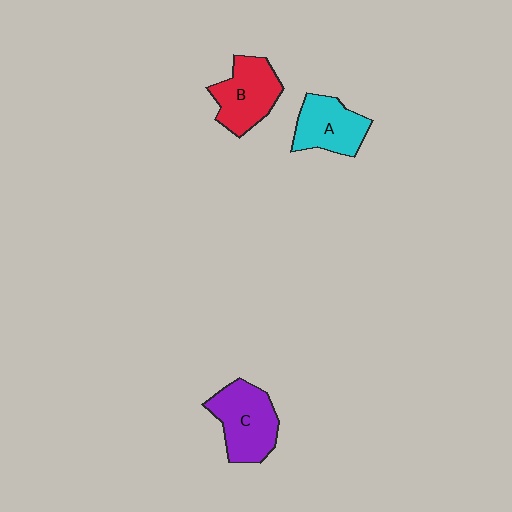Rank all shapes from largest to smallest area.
From largest to smallest: C (purple), B (red), A (cyan).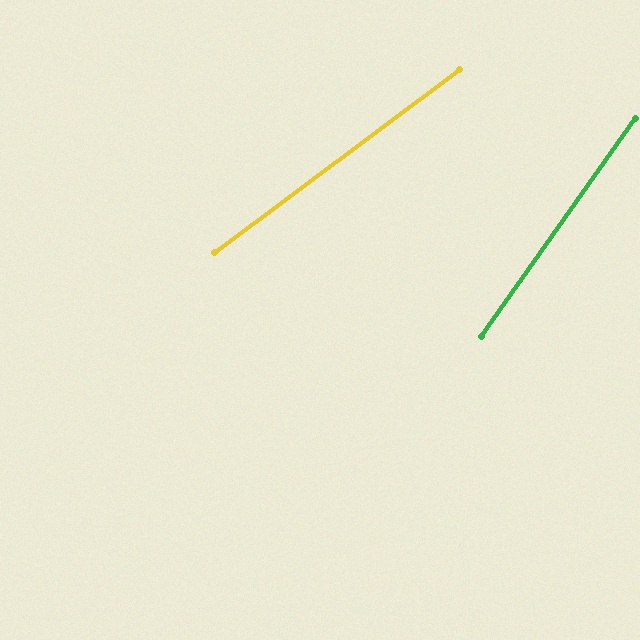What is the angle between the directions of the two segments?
Approximately 18 degrees.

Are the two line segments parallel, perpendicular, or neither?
Neither parallel nor perpendicular — they differ by about 18°.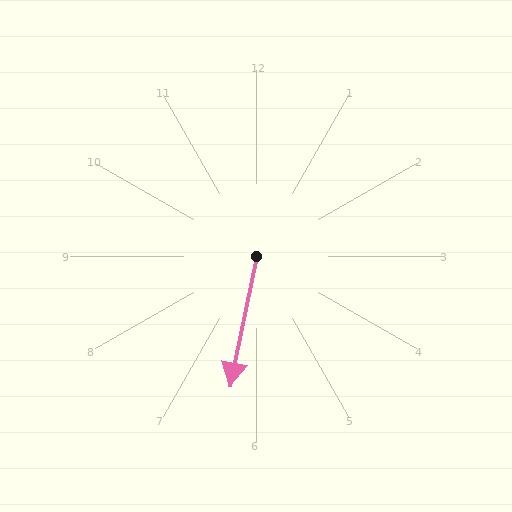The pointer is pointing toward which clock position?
Roughly 6 o'clock.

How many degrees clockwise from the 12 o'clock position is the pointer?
Approximately 191 degrees.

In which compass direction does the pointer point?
South.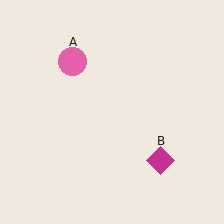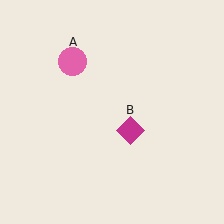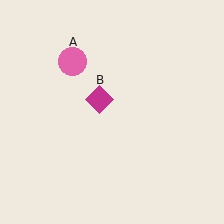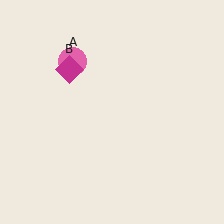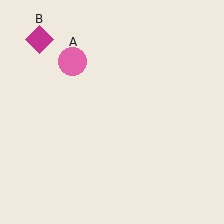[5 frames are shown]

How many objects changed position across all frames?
1 object changed position: magenta diamond (object B).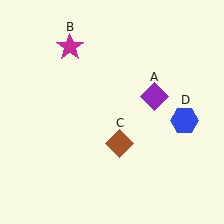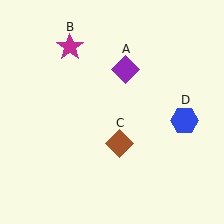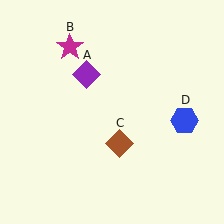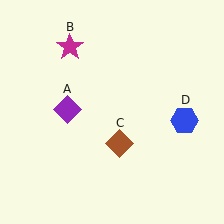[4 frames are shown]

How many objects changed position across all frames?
1 object changed position: purple diamond (object A).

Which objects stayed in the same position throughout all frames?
Magenta star (object B) and brown diamond (object C) and blue hexagon (object D) remained stationary.